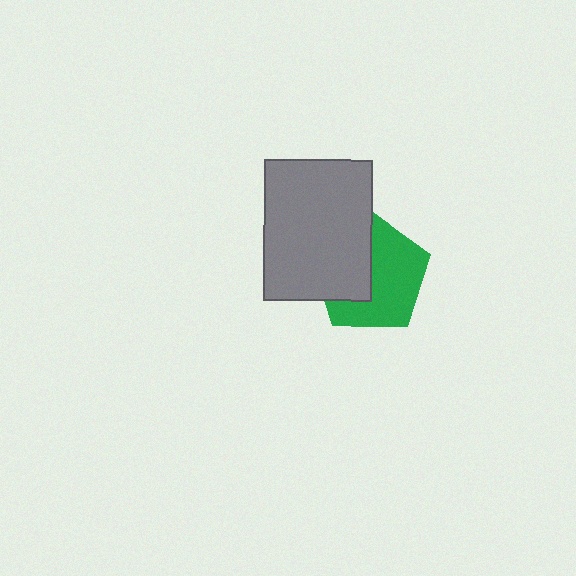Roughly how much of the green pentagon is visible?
About half of it is visible (roughly 59%).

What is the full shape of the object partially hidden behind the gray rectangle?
The partially hidden object is a green pentagon.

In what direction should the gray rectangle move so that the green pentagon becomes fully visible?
The gray rectangle should move left. That is the shortest direction to clear the overlap and leave the green pentagon fully visible.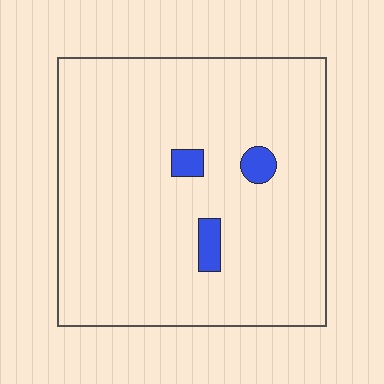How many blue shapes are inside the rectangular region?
3.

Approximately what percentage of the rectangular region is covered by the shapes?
Approximately 5%.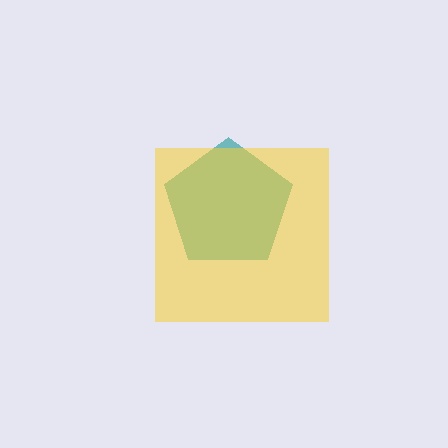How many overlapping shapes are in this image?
There are 2 overlapping shapes in the image.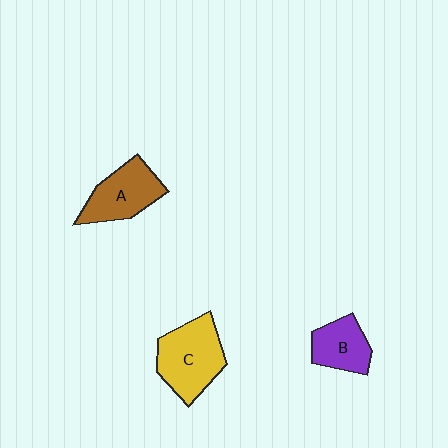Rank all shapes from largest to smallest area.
From largest to smallest: C (yellow), A (brown), B (purple).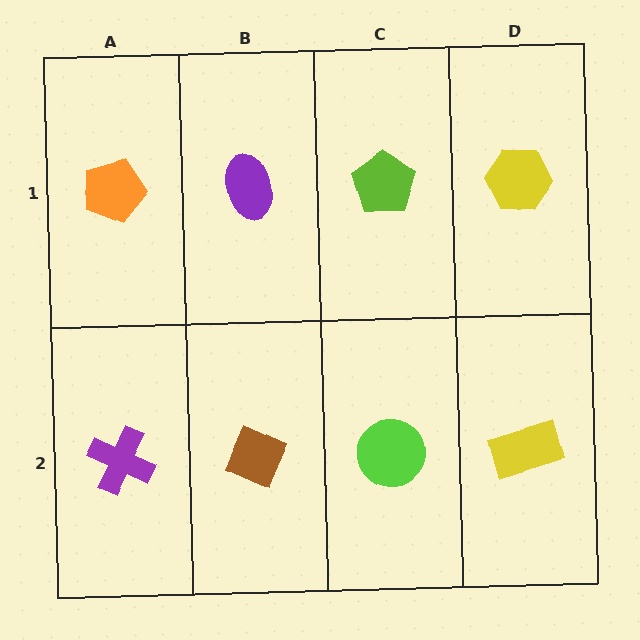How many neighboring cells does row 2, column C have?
3.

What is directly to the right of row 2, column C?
A yellow rectangle.